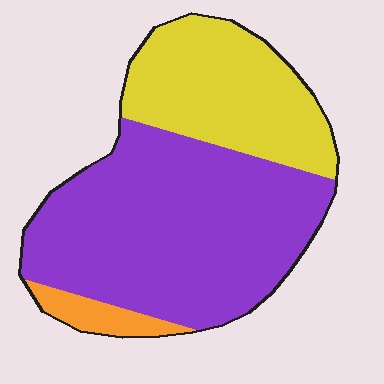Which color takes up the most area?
Purple, at roughly 60%.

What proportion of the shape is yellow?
Yellow covers roughly 30% of the shape.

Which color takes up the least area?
Orange, at roughly 5%.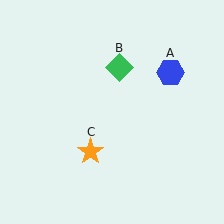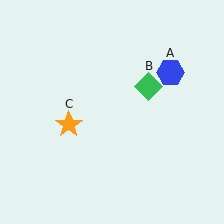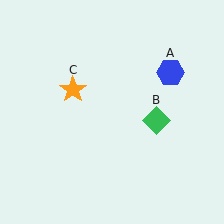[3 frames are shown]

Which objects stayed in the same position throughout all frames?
Blue hexagon (object A) remained stationary.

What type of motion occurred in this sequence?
The green diamond (object B), orange star (object C) rotated clockwise around the center of the scene.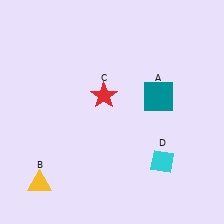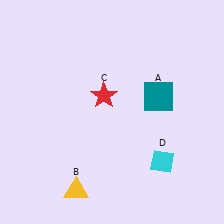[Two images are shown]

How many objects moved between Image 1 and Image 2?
1 object moved between the two images.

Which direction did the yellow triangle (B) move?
The yellow triangle (B) moved right.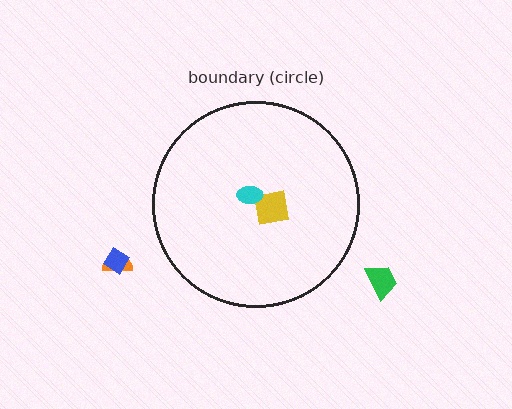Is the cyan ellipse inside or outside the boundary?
Inside.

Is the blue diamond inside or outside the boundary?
Outside.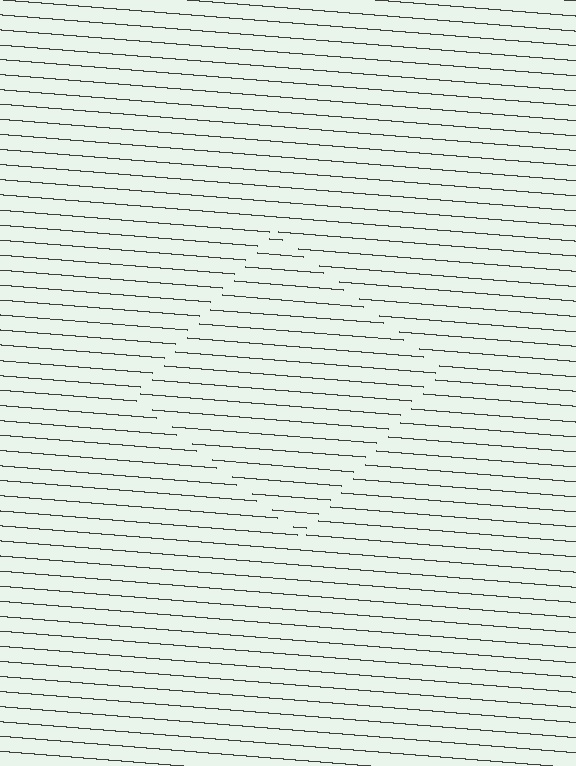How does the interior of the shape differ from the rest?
The interior of the shape contains the same grating, shifted by half a period — the contour is defined by the phase discontinuity where line-ends from the inner and outer gratings abut.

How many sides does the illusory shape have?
4 sides — the line-ends trace a square.